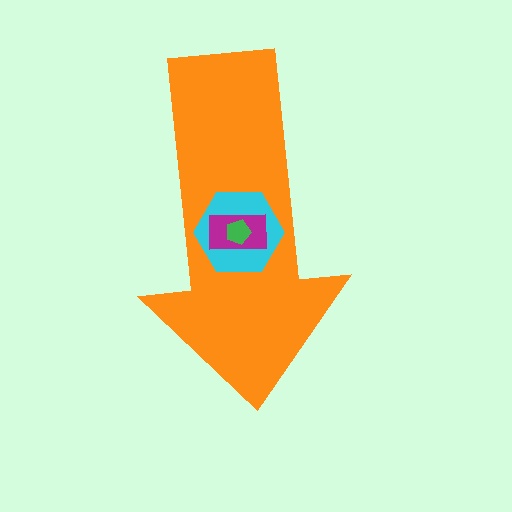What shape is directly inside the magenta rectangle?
The green pentagon.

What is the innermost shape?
The green pentagon.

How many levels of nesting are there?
4.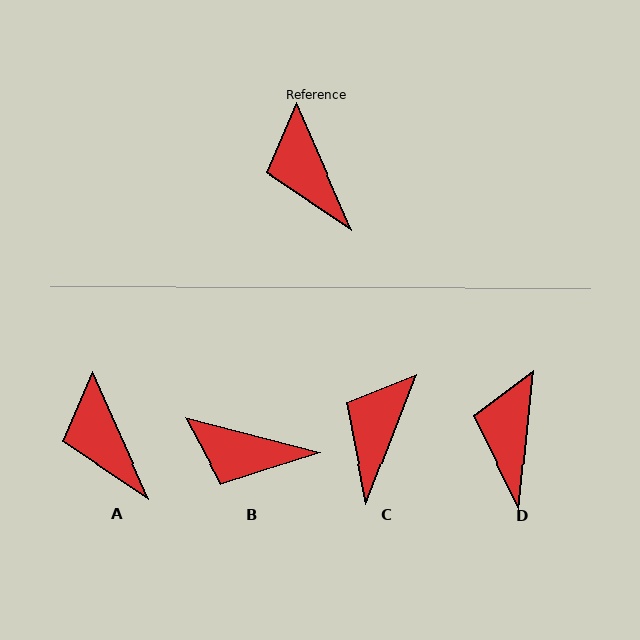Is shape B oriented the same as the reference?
No, it is off by about 52 degrees.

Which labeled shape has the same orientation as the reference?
A.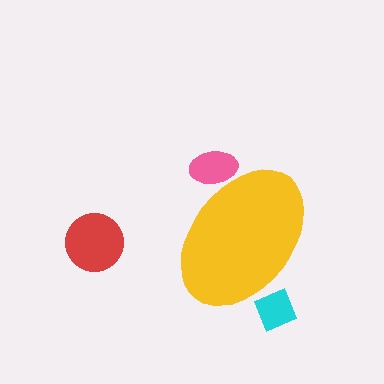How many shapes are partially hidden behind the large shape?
2 shapes are partially hidden.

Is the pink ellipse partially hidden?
Yes, the pink ellipse is partially hidden behind the yellow ellipse.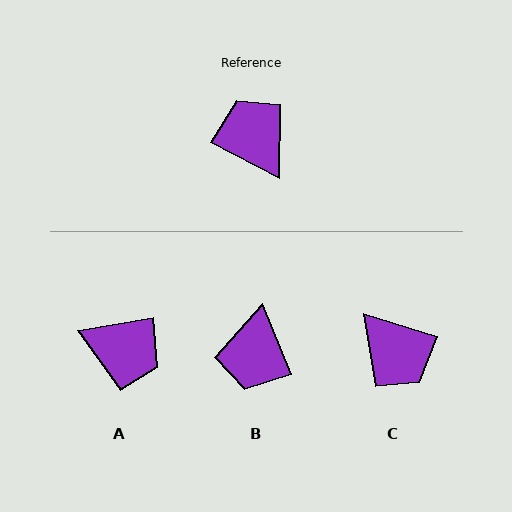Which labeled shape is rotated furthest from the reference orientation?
C, about 170 degrees away.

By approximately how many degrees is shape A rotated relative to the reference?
Approximately 143 degrees clockwise.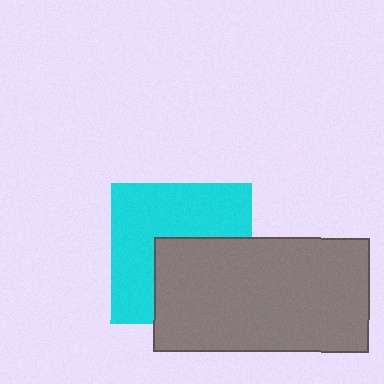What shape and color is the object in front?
The object in front is a gray rectangle.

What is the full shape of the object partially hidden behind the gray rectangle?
The partially hidden object is a cyan square.